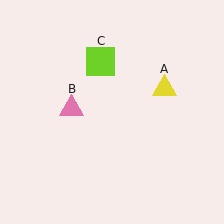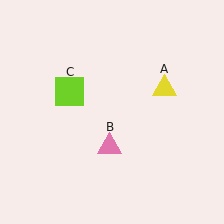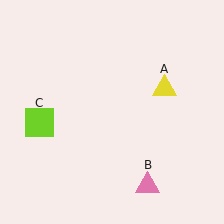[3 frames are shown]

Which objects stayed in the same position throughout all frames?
Yellow triangle (object A) remained stationary.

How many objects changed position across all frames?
2 objects changed position: pink triangle (object B), lime square (object C).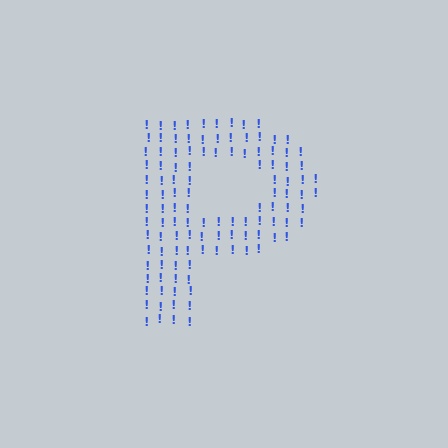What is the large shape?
The large shape is the letter P.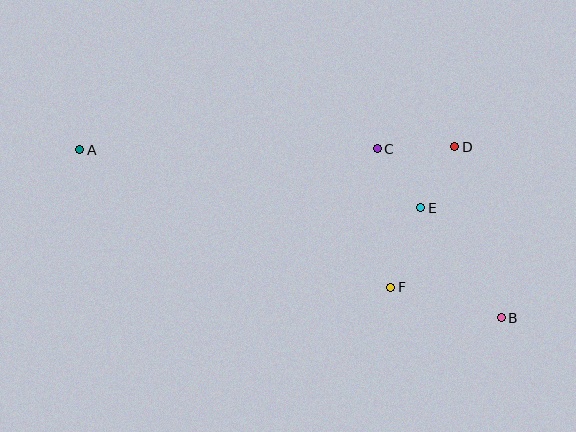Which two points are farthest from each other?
Points A and B are farthest from each other.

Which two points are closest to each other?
Points D and E are closest to each other.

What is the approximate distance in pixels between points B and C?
The distance between B and C is approximately 210 pixels.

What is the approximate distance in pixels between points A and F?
The distance between A and F is approximately 340 pixels.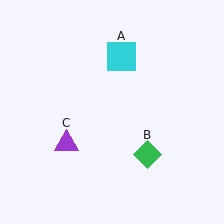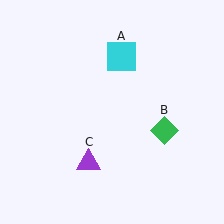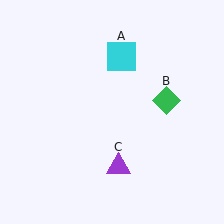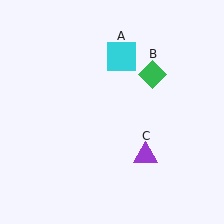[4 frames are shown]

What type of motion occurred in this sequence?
The green diamond (object B), purple triangle (object C) rotated counterclockwise around the center of the scene.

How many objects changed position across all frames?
2 objects changed position: green diamond (object B), purple triangle (object C).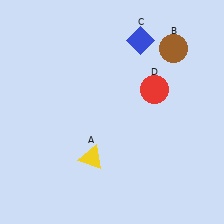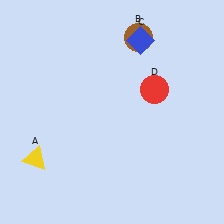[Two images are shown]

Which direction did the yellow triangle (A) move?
The yellow triangle (A) moved left.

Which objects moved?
The objects that moved are: the yellow triangle (A), the brown circle (B).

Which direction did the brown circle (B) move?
The brown circle (B) moved left.